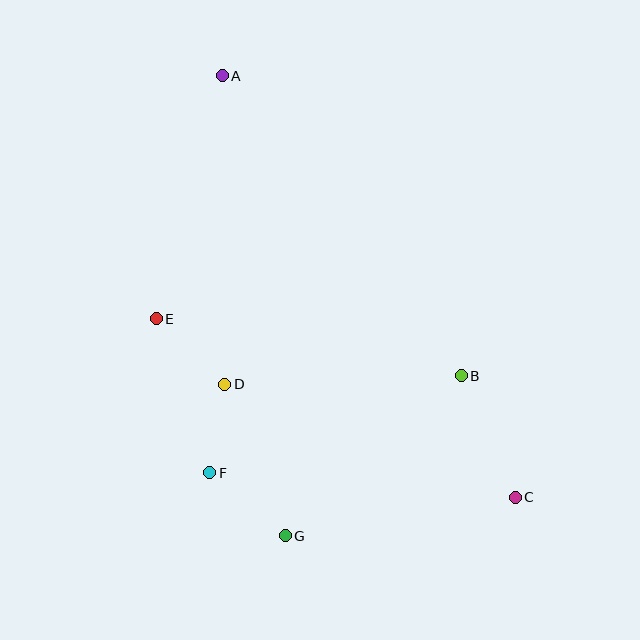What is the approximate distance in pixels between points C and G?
The distance between C and G is approximately 233 pixels.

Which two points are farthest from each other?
Points A and C are farthest from each other.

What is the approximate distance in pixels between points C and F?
The distance between C and F is approximately 307 pixels.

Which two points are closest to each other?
Points D and F are closest to each other.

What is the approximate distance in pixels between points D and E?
The distance between D and E is approximately 95 pixels.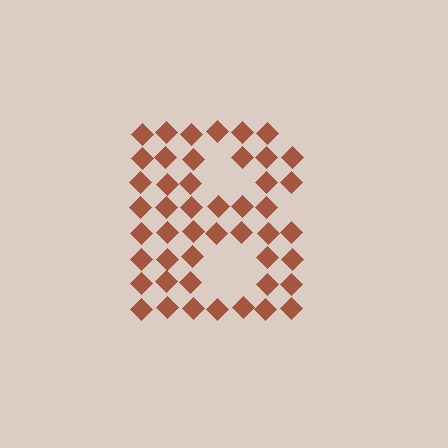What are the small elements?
The small elements are diamonds.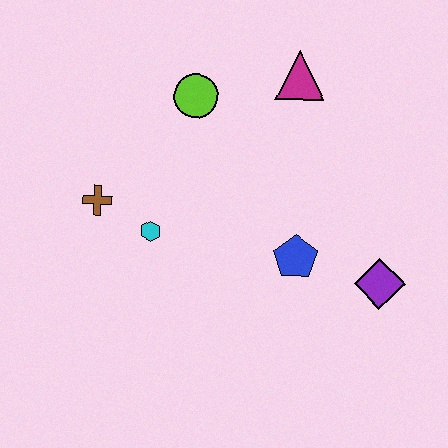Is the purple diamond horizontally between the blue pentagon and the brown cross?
No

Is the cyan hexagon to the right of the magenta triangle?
No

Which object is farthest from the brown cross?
The purple diamond is farthest from the brown cross.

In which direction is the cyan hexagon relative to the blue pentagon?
The cyan hexagon is to the left of the blue pentagon.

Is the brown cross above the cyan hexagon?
Yes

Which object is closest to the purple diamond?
The blue pentagon is closest to the purple diamond.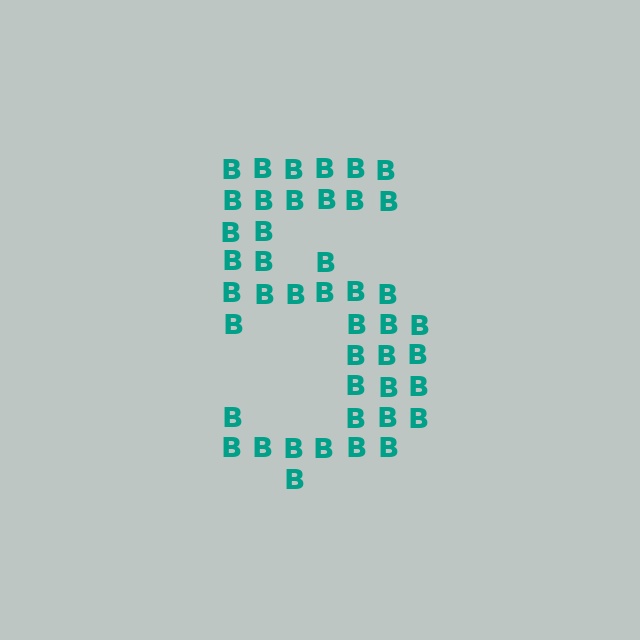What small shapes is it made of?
It is made of small letter B's.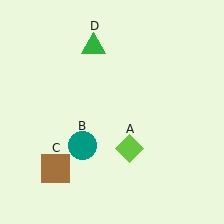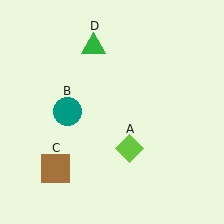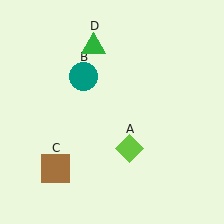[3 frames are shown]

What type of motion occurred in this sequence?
The teal circle (object B) rotated clockwise around the center of the scene.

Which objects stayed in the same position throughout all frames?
Lime diamond (object A) and brown square (object C) and green triangle (object D) remained stationary.